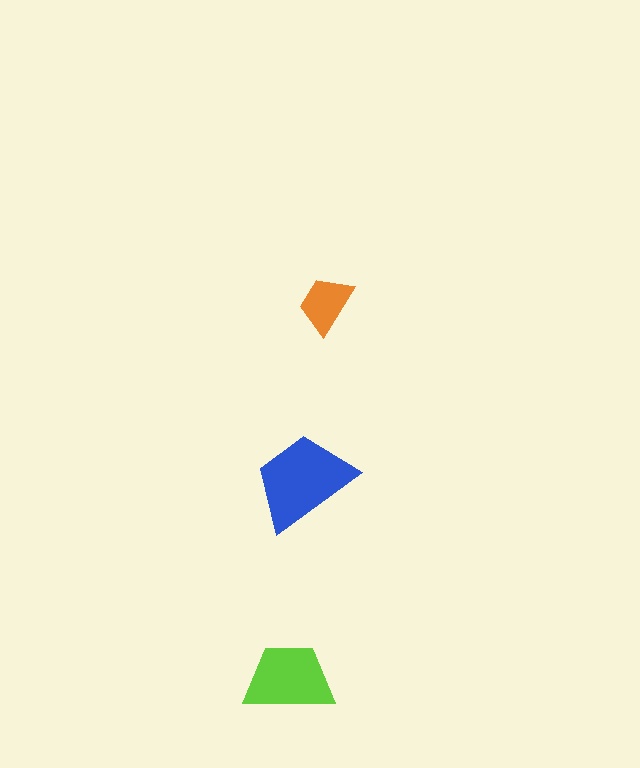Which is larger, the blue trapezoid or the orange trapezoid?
The blue one.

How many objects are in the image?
There are 3 objects in the image.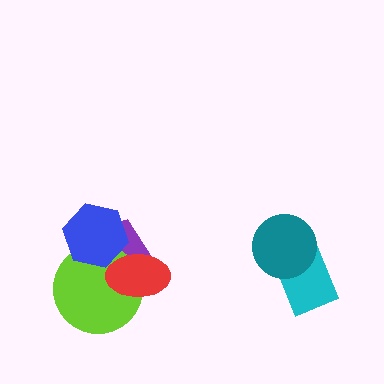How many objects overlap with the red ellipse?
3 objects overlap with the red ellipse.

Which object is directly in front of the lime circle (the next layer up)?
The red ellipse is directly in front of the lime circle.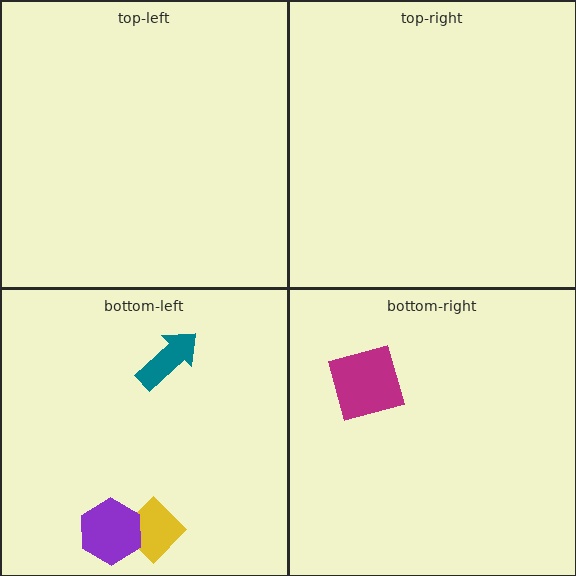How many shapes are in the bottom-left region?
3.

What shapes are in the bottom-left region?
The teal arrow, the yellow diamond, the purple hexagon.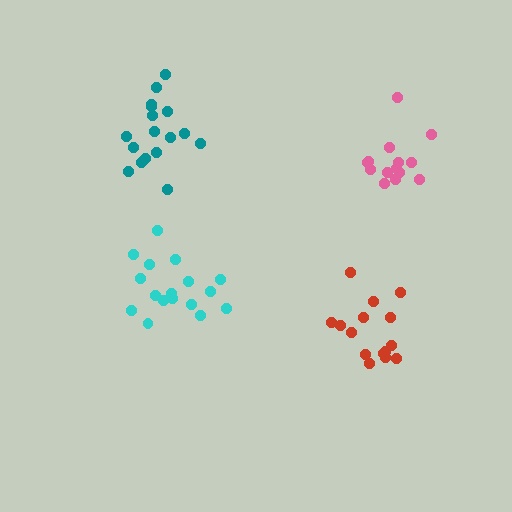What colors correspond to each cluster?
The clusters are colored: cyan, pink, red, teal.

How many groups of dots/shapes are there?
There are 4 groups.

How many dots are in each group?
Group 1: 17 dots, Group 2: 14 dots, Group 3: 15 dots, Group 4: 17 dots (63 total).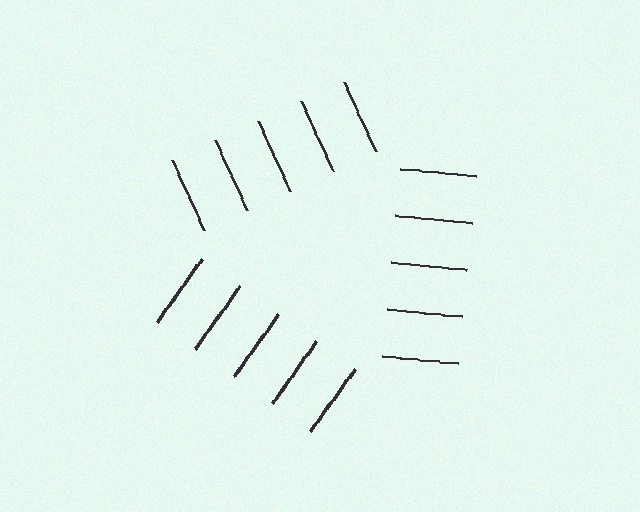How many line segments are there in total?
15 — 5 along each of the 3 edges.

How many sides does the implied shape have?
3 sides — the line-ends trace a triangle.